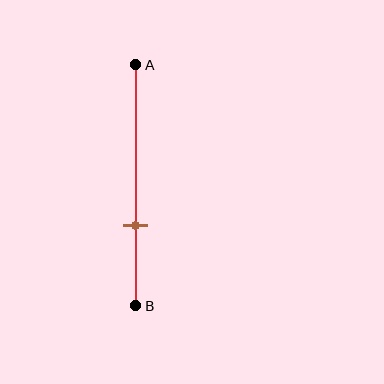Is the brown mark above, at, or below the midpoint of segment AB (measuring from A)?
The brown mark is below the midpoint of segment AB.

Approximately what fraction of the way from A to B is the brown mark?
The brown mark is approximately 65% of the way from A to B.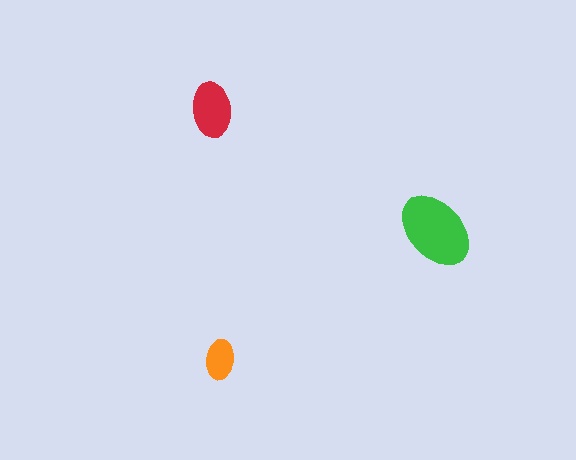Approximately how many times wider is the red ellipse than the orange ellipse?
About 1.5 times wider.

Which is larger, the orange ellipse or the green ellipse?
The green one.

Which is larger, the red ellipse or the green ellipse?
The green one.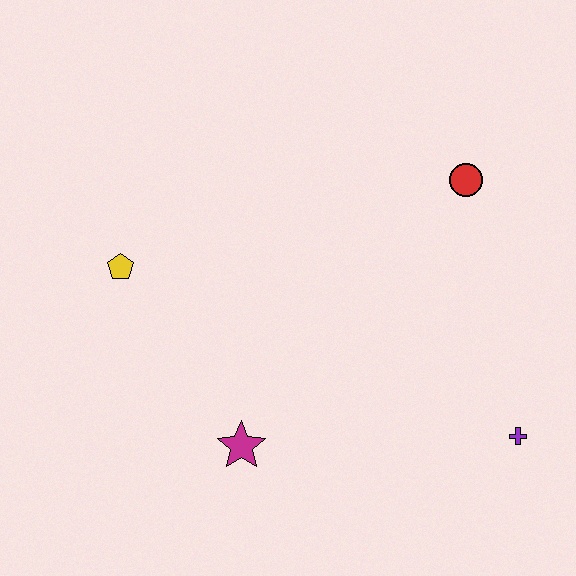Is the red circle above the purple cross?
Yes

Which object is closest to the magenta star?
The yellow pentagon is closest to the magenta star.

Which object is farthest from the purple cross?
The yellow pentagon is farthest from the purple cross.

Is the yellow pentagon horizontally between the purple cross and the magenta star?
No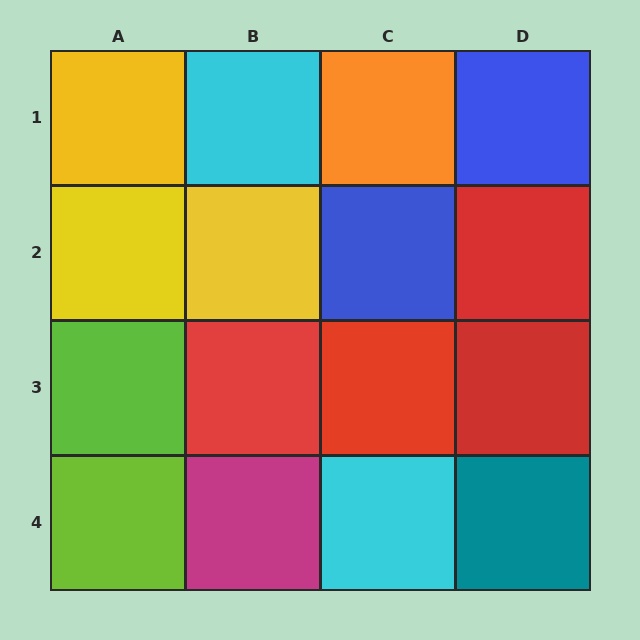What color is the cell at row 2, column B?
Yellow.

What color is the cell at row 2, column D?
Red.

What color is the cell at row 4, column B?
Magenta.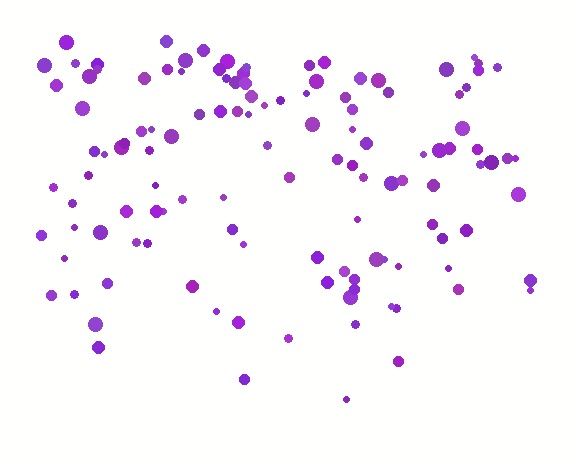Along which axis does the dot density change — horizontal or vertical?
Vertical.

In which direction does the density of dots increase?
From bottom to top, with the top side densest.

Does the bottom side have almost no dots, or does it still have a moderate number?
Still a moderate number, just noticeably fewer than the top.